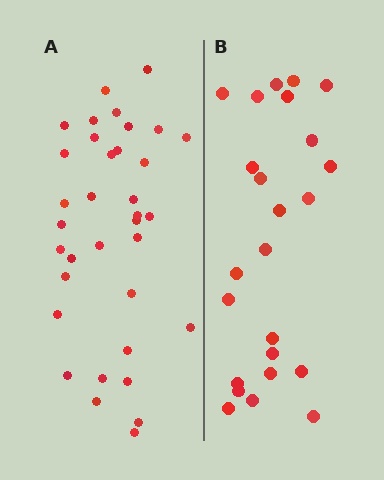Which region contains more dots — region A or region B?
Region A (the left region) has more dots.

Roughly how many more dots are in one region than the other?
Region A has roughly 12 or so more dots than region B.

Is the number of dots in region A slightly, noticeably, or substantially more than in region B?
Region A has substantially more. The ratio is roughly 1.5 to 1.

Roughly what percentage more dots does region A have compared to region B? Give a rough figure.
About 45% more.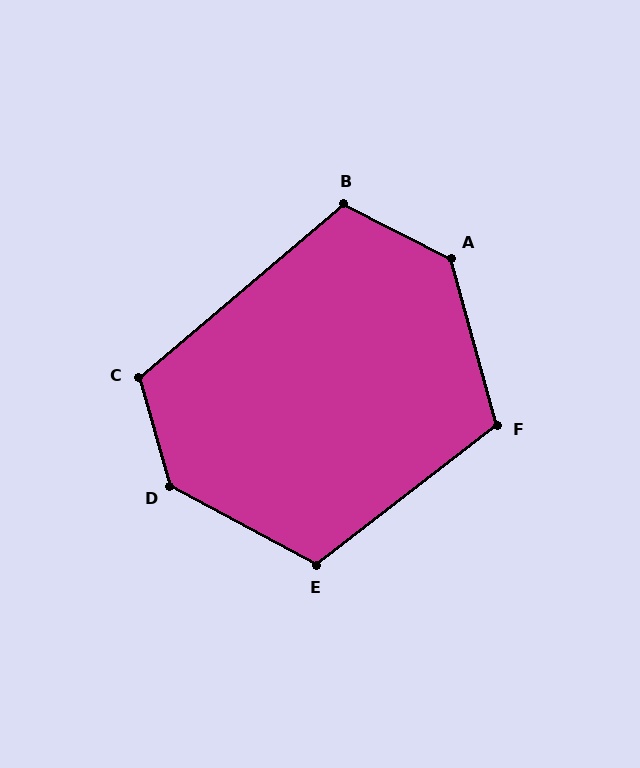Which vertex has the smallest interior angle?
F, at approximately 113 degrees.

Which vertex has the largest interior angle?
D, at approximately 134 degrees.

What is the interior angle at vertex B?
Approximately 113 degrees (obtuse).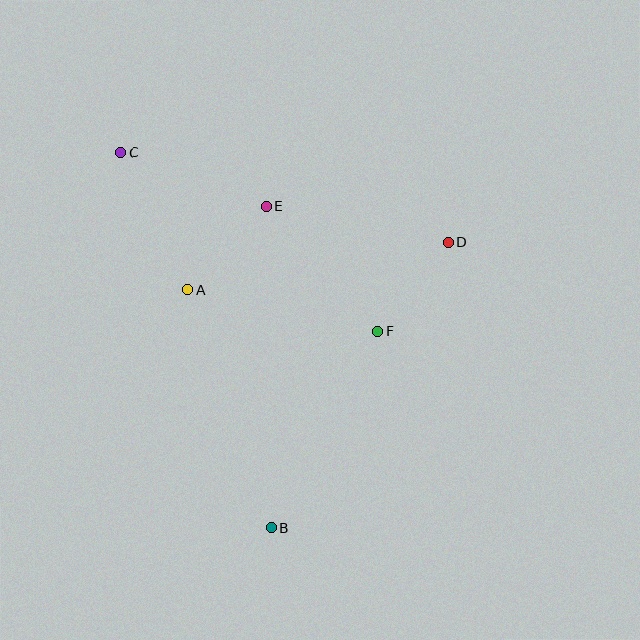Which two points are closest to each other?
Points D and F are closest to each other.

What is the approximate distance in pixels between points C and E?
The distance between C and E is approximately 155 pixels.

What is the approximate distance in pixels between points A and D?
The distance between A and D is approximately 265 pixels.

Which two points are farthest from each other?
Points B and C are farthest from each other.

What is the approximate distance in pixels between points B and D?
The distance between B and D is approximately 336 pixels.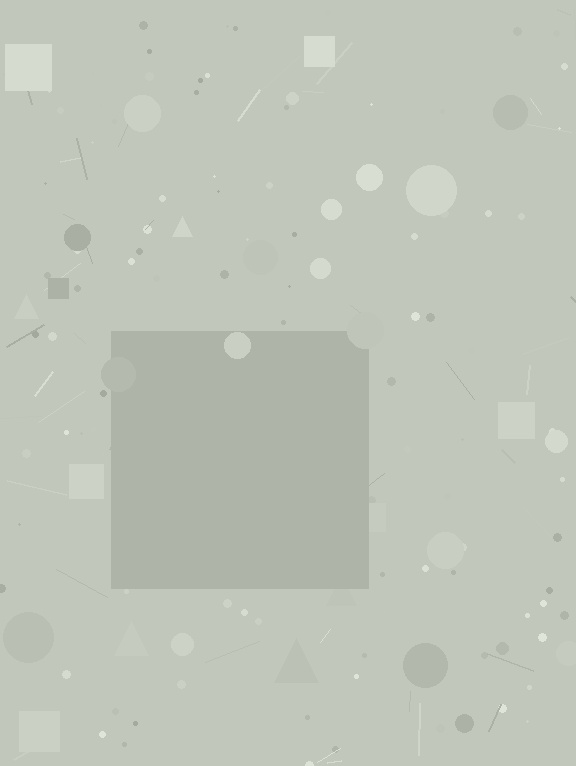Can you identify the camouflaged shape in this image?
The camouflaged shape is a square.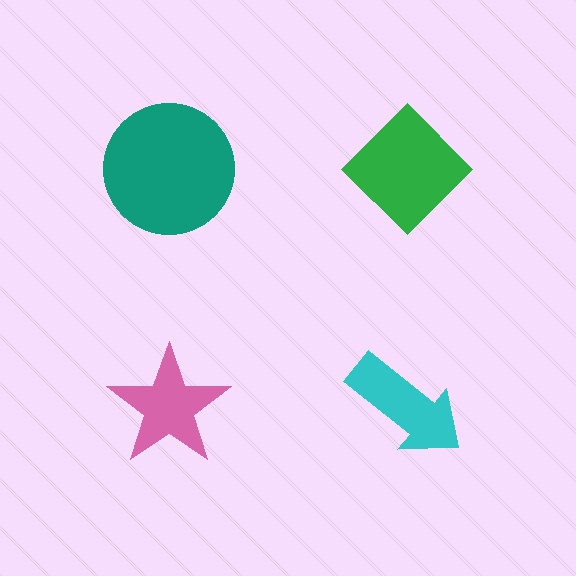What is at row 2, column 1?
A pink star.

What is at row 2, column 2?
A cyan arrow.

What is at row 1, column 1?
A teal circle.